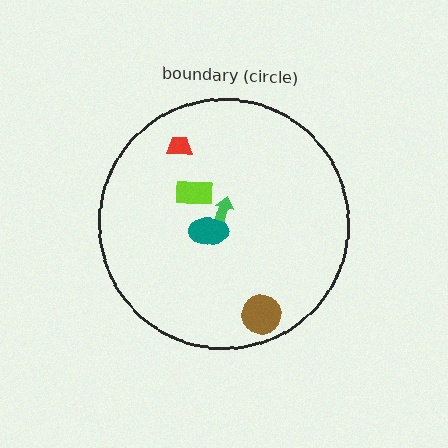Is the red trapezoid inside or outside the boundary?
Inside.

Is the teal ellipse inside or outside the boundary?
Inside.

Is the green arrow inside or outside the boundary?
Inside.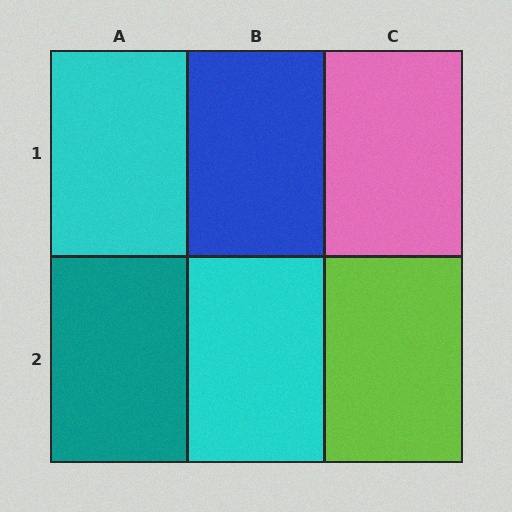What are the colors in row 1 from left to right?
Cyan, blue, pink.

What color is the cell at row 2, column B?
Cyan.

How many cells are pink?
1 cell is pink.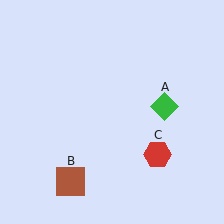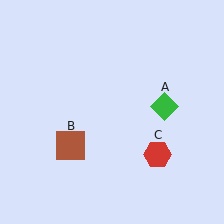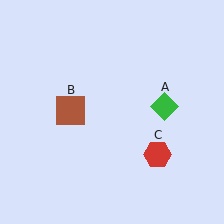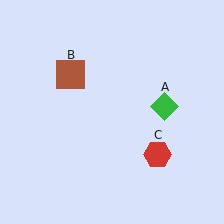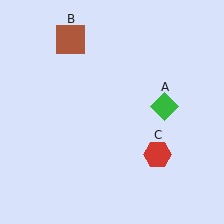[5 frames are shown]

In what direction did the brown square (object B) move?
The brown square (object B) moved up.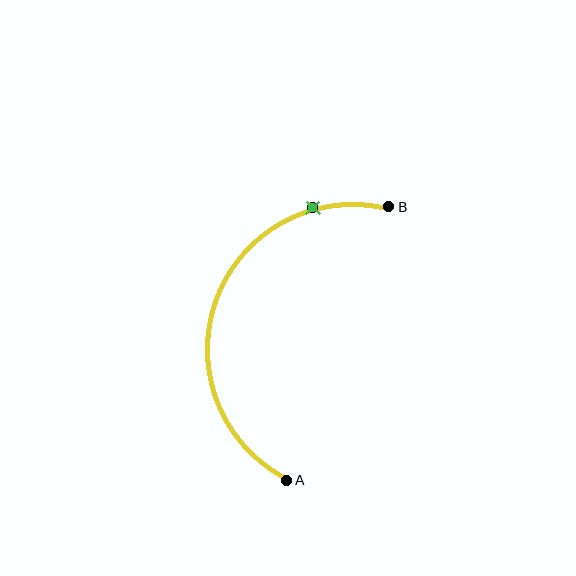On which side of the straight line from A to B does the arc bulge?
The arc bulges to the left of the straight line connecting A and B.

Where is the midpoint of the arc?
The arc midpoint is the point on the curve farthest from the straight line joining A and B. It sits to the left of that line.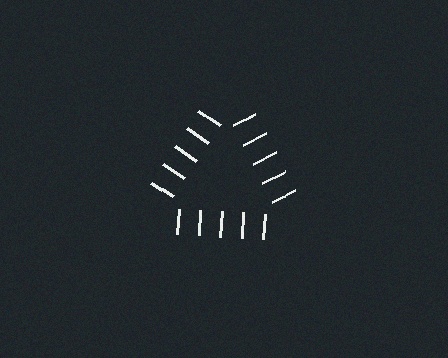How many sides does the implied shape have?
3 sides — the line-ends trace a triangle.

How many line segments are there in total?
15 — 5 along each of the 3 edges.